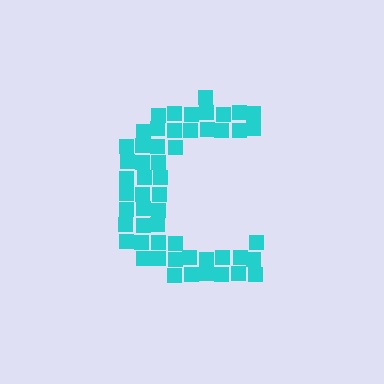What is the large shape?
The large shape is the letter C.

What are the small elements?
The small elements are squares.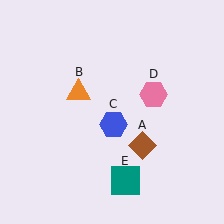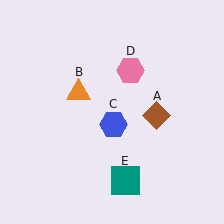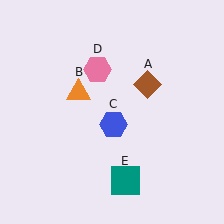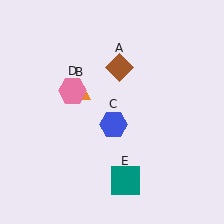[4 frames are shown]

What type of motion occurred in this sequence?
The brown diamond (object A), pink hexagon (object D) rotated counterclockwise around the center of the scene.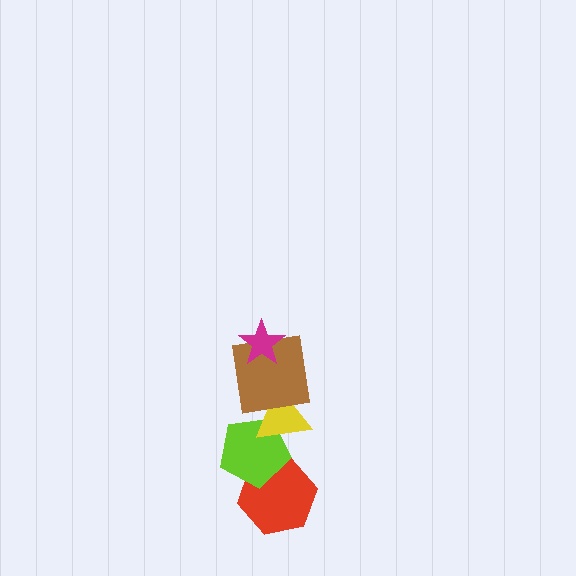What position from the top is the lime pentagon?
The lime pentagon is 4th from the top.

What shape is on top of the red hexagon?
The lime pentagon is on top of the red hexagon.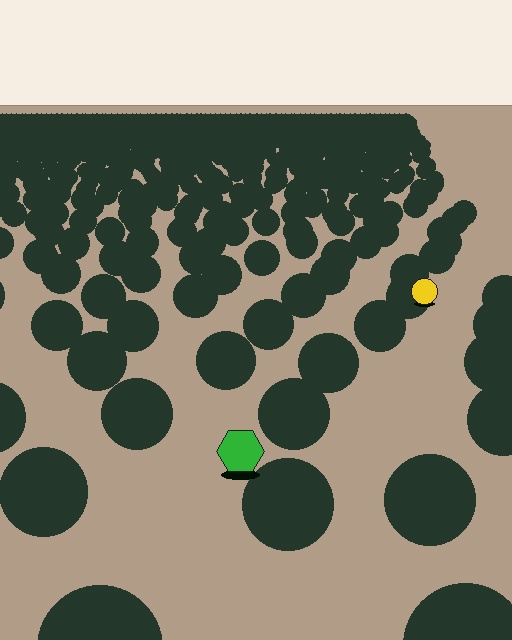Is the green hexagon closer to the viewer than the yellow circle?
Yes. The green hexagon is closer — you can tell from the texture gradient: the ground texture is coarser near it.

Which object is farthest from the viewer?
The yellow circle is farthest from the viewer. It appears smaller and the ground texture around it is denser.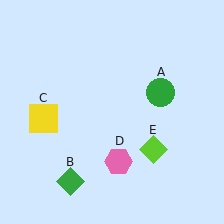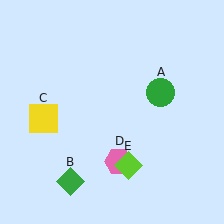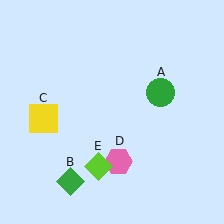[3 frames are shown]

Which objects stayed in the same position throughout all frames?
Green circle (object A) and green diamond (object B) and yellow square (object C) and pink hexagon (object D) remained stationary.